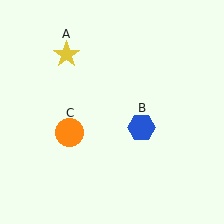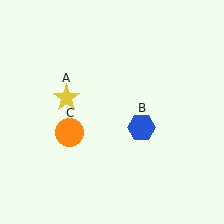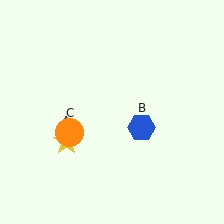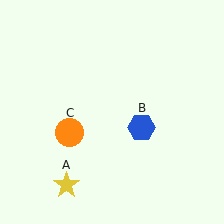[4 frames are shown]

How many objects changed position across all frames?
1 object changed position: yellow star (object A).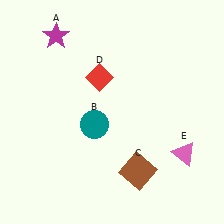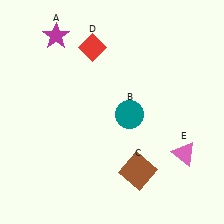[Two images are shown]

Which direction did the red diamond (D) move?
The red diamond (D) moved up.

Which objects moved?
The objects that moved are: the teal circle (B), the red diamond (D).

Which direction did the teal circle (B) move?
The teal circle (B) moved right.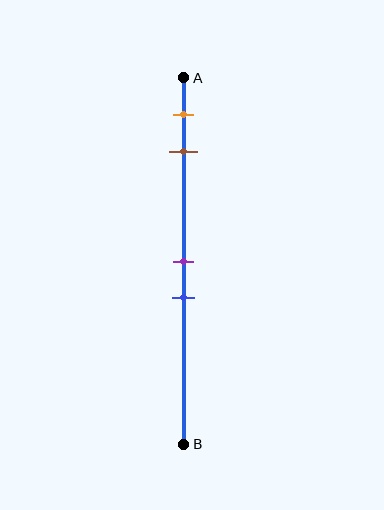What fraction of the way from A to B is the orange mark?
The orange mark is approximately 10% (0.1) of the way from A to B.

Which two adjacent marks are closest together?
The purple and blue marks are the closest adjacent pair.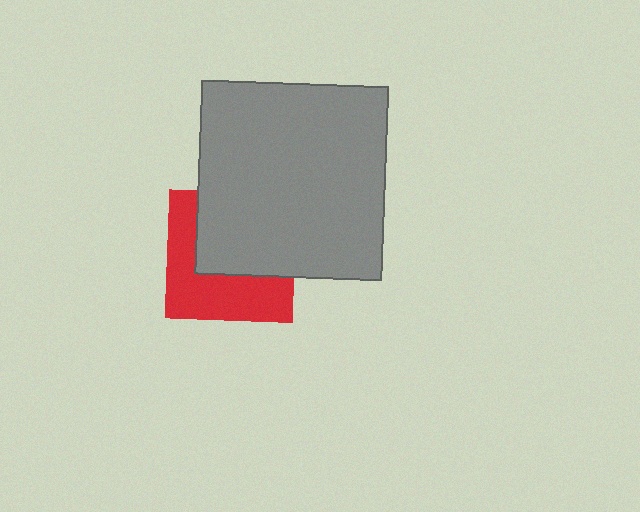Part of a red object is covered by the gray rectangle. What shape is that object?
It is a square.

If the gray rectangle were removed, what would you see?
You would see the complete red square.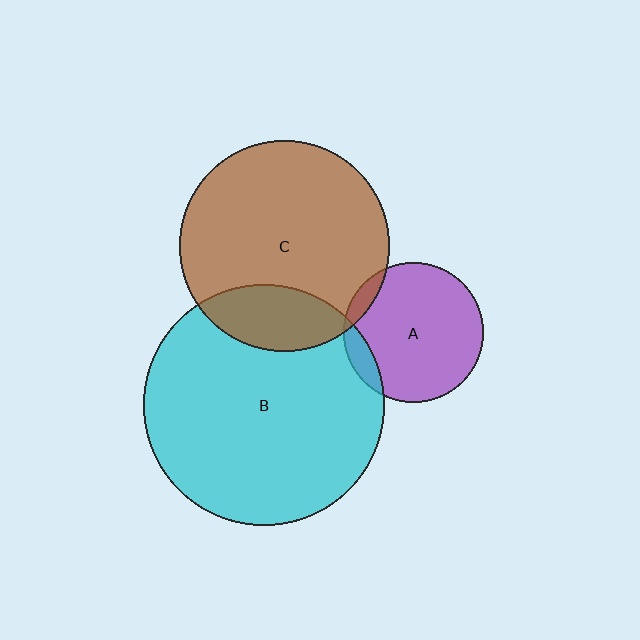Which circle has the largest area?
Circle B (cyan).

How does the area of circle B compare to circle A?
Approximately 3.0 times.